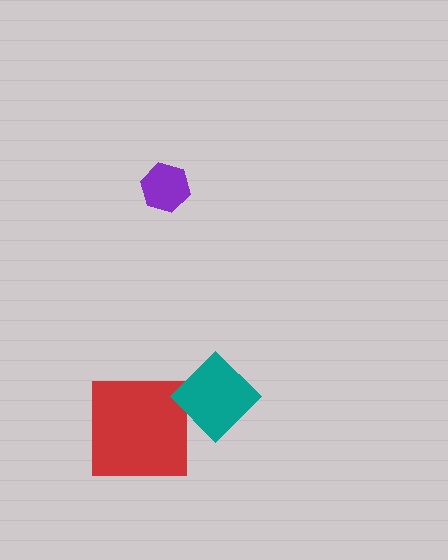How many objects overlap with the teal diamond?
1 object overlaps with the teal diamond.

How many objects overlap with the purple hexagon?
0 objects overlap with the purple hexagon.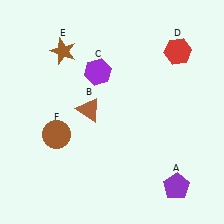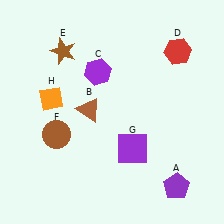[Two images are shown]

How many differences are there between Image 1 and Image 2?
There are 2 differences between the two images.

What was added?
A purple square (G), an orange diamond (H) were added in Image 2.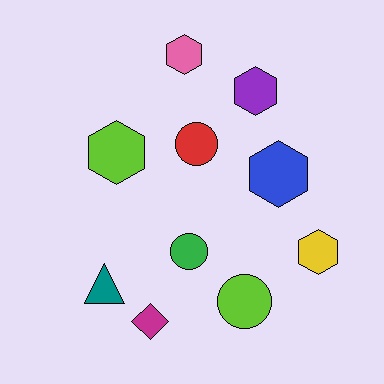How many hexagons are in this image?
There are 5 hexagons.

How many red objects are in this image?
There is 1 red object.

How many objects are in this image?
There are 10 objects.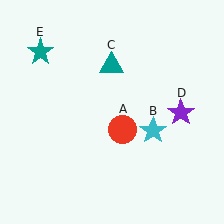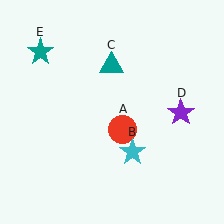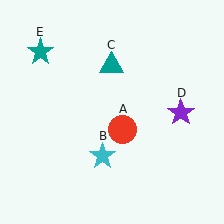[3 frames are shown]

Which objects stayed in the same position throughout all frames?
Red circle (object A) and teal triangle (object C) and purple star (object D) and teal star (object E) remained stationary.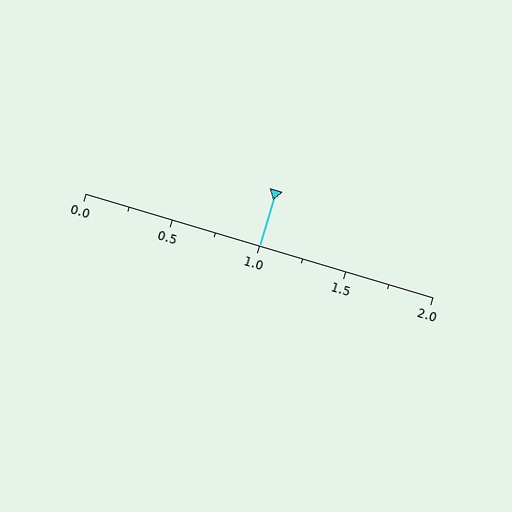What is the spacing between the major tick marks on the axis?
The major ticks are spaced 0.5 apart.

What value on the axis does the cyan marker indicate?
The marker indicates approximately 1.